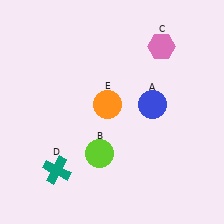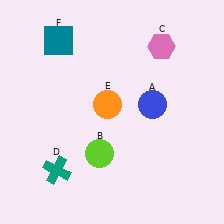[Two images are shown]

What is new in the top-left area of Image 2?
A teal square (F) was added in the top-left area of Image 2.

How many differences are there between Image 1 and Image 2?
There is 1 difference between the two images.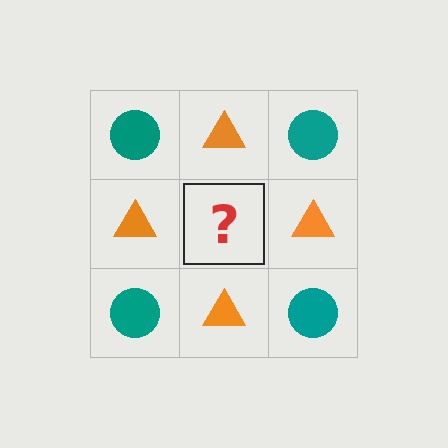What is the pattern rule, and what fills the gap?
The rule is that it alternates teal circle and orange triangle in a checkerboard pattern. The gap should be filled with a teal circle.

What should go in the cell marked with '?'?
The missing cell should contain a teal circle.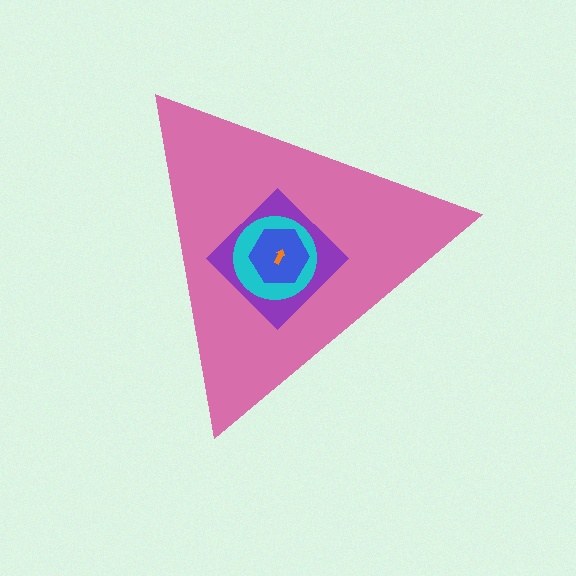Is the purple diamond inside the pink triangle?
Yes.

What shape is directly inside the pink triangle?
The purple diamond.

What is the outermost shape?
The pink triangle.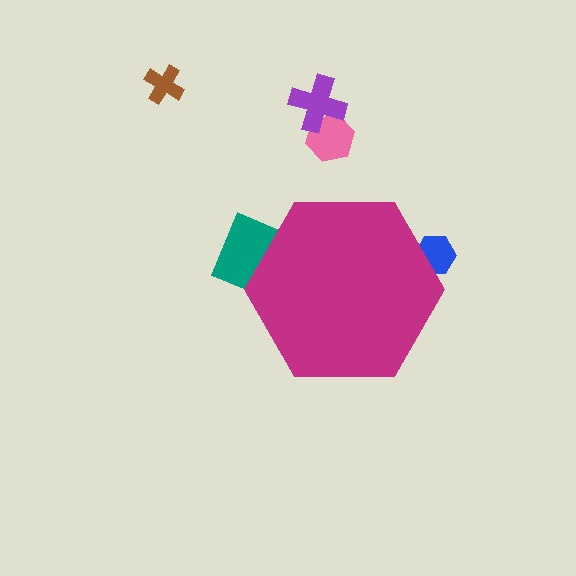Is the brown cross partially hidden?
No, the brown cross is fully visible.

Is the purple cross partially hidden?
No, the purple cross is fully visible.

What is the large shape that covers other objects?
A magenta hexagon.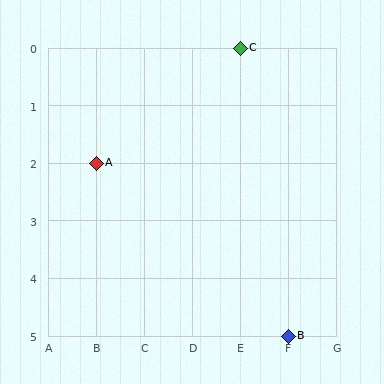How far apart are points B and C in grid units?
Points B and C are 1 column and 5 rows apart (about 5.1 grid units diagonally).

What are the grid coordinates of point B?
Point B is at grid coordinates (F, 5).